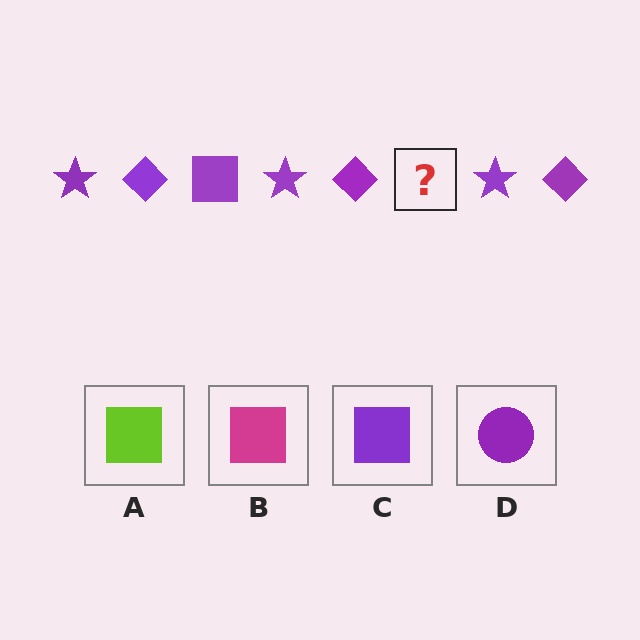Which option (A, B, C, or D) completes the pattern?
C.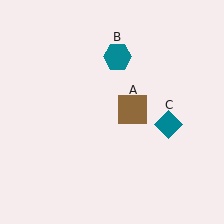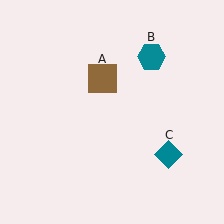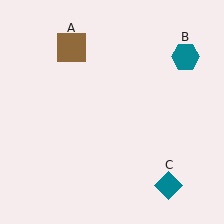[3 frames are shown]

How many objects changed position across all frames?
3 objects changed position: brown square (object A), teal hexagon (object B), teal diamond (object C).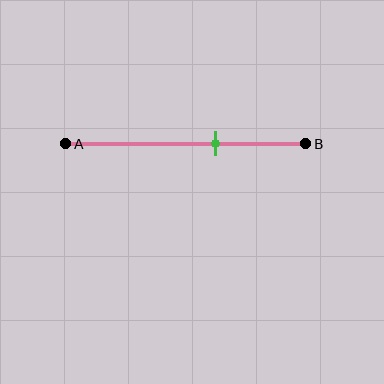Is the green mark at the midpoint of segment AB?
No, the mark is at about 65% from A, not at the 50% midpoint.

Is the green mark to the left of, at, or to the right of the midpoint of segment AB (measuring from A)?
The green mark is to the right of the midpoint of segment AB.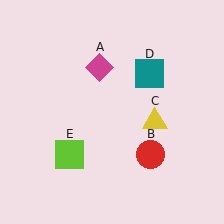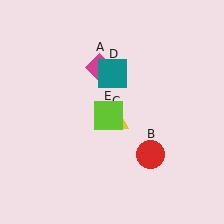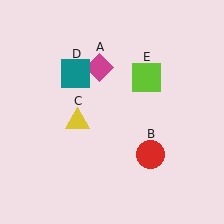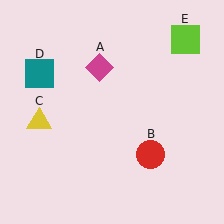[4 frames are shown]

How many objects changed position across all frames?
3 objects changed position: yellow triangle (object C), teal square (object D), lime square (object E).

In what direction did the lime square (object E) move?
The lime square (object E) moved up and to the right.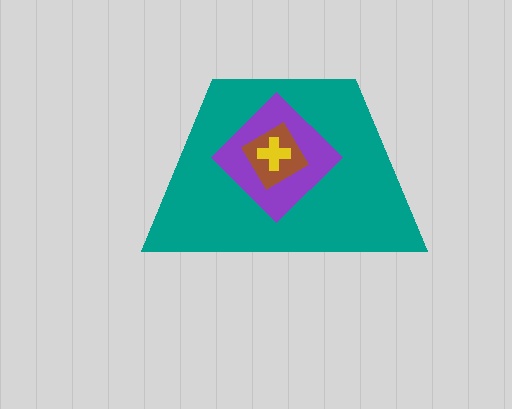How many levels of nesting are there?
4.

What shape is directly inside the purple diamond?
The brown diamond.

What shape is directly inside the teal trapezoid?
The purple diamond.